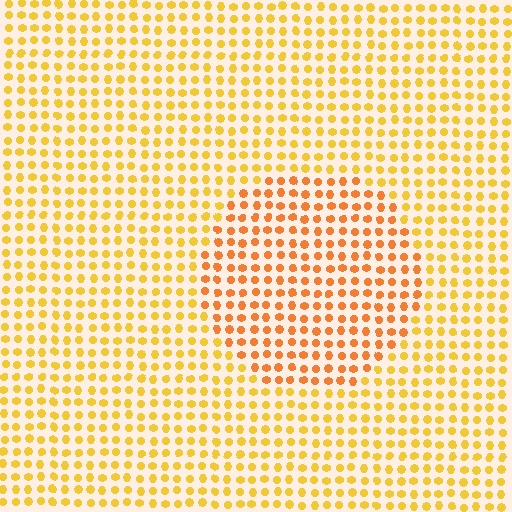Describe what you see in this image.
The image is filled with small yellow elements in a uniform arrangement. A circle-shaped region is visible where the elements are tinted to a slightly different hue, forming a subtle color boundary.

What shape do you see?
I see a circle.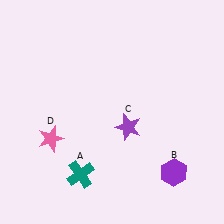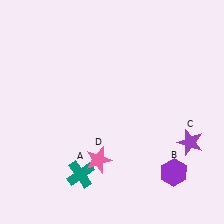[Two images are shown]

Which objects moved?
The objects that moved are: the purple star (C), the pink star (D).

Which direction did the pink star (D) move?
The pink star (D) moved right.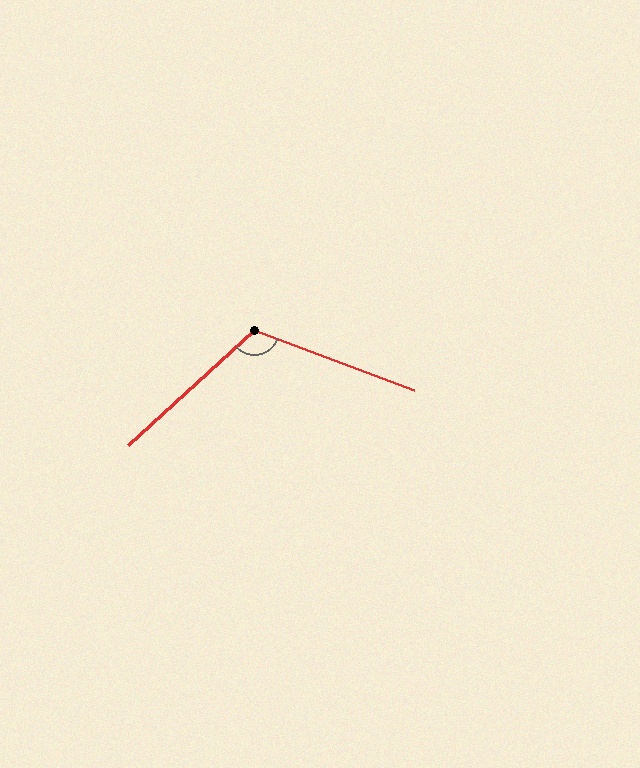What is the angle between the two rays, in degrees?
Approximately 117 degrees.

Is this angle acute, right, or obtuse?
It is obtuse.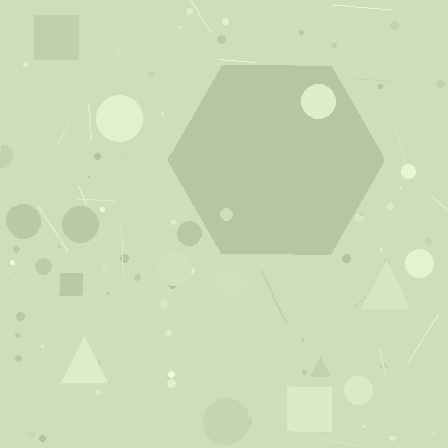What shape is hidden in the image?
A hexagon is hidden in the image.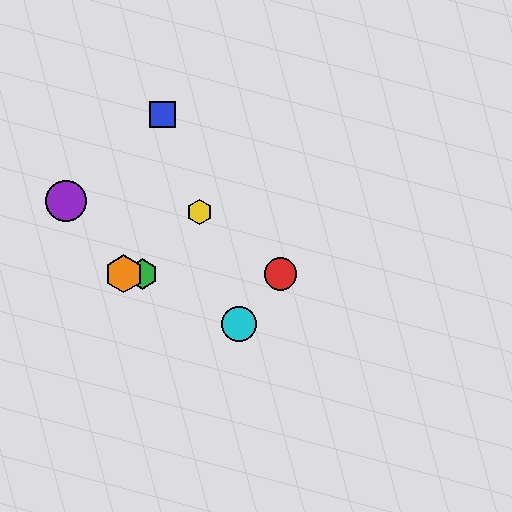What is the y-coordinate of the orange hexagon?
The orange hexagon is at y≈274.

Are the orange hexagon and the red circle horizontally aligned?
Yes, both are at y≈274.